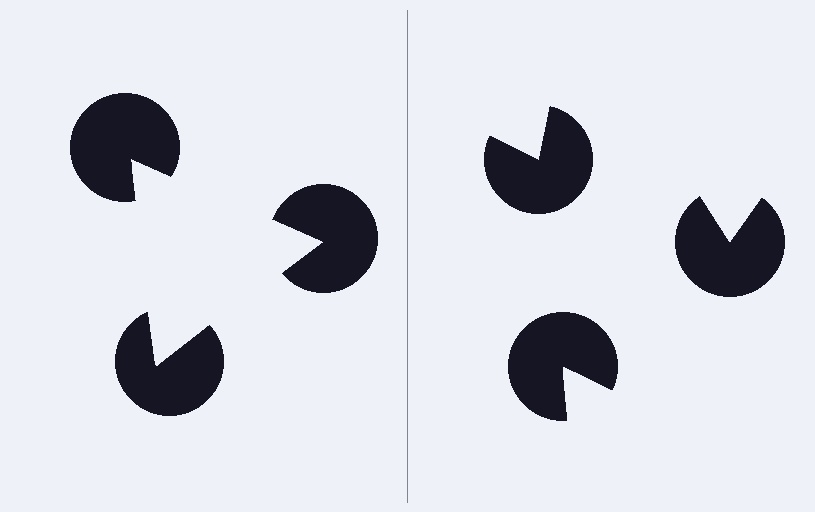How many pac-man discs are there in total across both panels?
6 — 3 on each side.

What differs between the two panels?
The pac-man discs are positioned identically on both sides; only the wedge orientations differ. On the left they align to a triangle; on the right they are misaligned.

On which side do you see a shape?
An illusory triangle appears on the left side. On the right side the wedge cuts are rotated, so no coherent shape forms.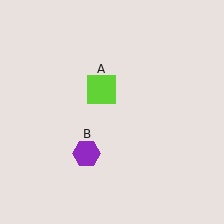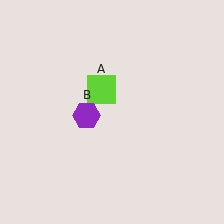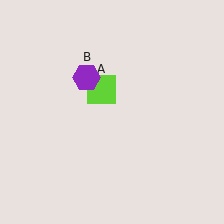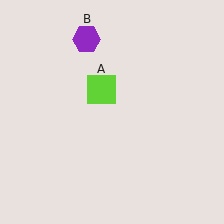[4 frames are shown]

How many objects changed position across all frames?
1 object changed position: purple hexagon (object B).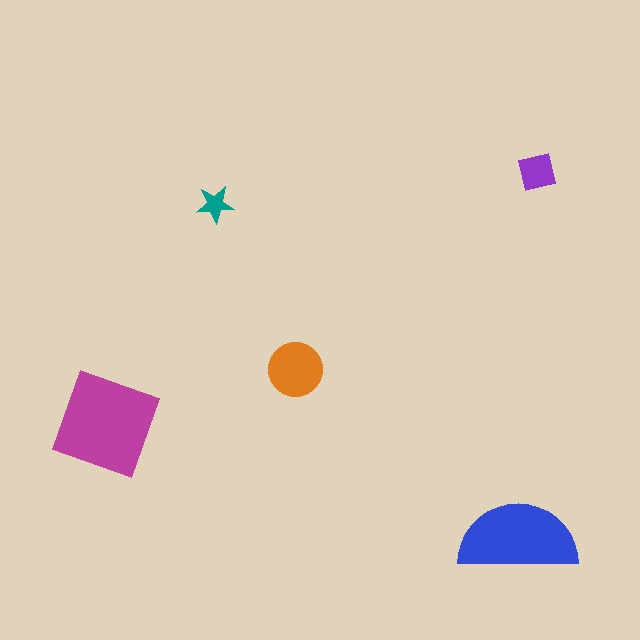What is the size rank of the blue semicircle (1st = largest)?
2nd.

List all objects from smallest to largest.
The teal star, the purple square, the orange circle, the blue semicircle, the magenta diamond.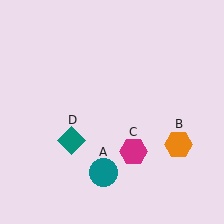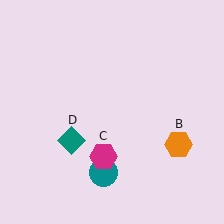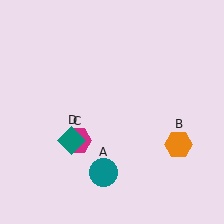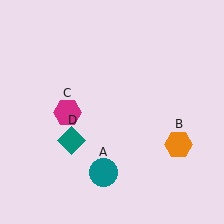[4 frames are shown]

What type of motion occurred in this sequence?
The magenta hexagon (object C) rotated clockwise around the center of the scene.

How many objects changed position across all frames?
1 object changed position: magenta hexagon (object C).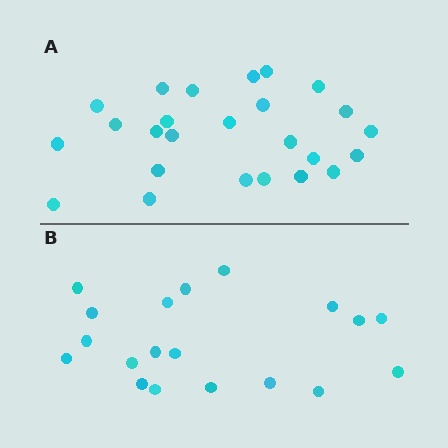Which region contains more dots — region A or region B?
Region A (the top region) has more dots.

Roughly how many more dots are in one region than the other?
Region A has about 6 more dots than region B.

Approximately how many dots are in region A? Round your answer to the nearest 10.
About 20 dots. (The exact count is 25, which rounds to 20.)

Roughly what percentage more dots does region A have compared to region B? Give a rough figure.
About 30% more.